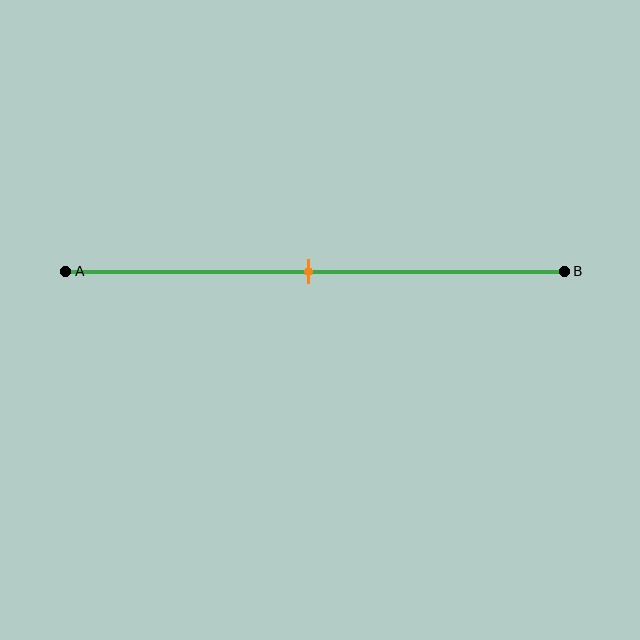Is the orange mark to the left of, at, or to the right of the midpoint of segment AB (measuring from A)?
The orange mark is approximately at the midpoint of segment AB.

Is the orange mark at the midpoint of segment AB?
Yes, the mark is approximately at the midpoint.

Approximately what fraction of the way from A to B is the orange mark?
The orange mark is approximately 50% of the way from A to B.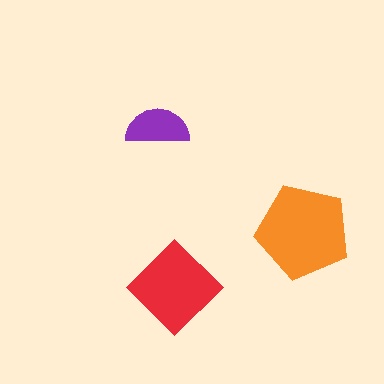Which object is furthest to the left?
The purple semicircle is leftmost.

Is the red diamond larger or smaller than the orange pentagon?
Smaller.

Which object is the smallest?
The purple semicircle.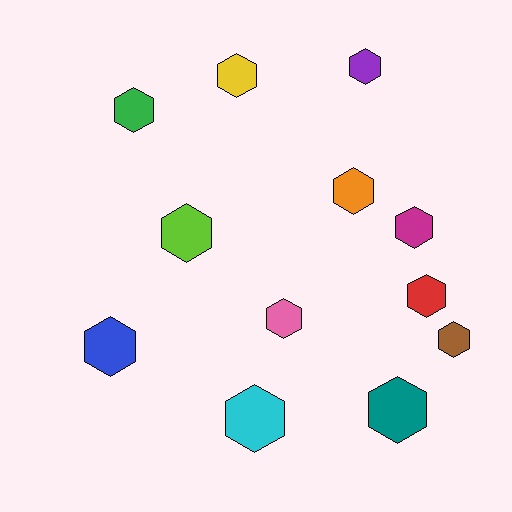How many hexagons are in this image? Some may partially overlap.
There are 12 hexagons.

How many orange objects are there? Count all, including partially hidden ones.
There is 1 orange object.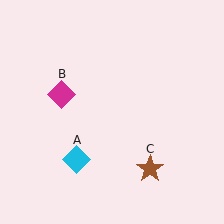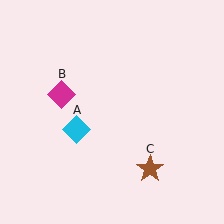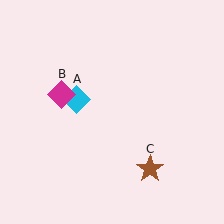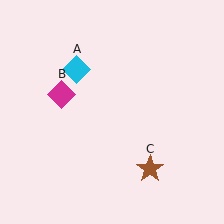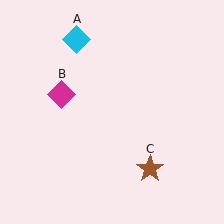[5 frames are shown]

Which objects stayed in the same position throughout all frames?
Magenta diamond (object B) and brown star (object C) remained stationary.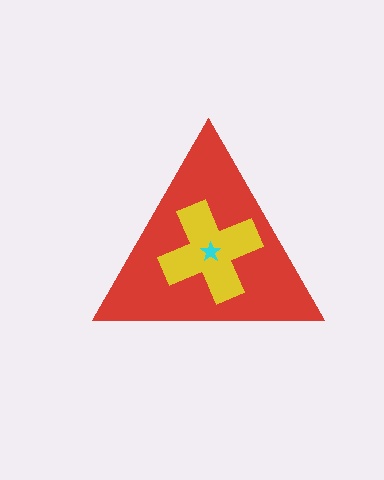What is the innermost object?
The cyan star.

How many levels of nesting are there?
3.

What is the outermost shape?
The red triangle.